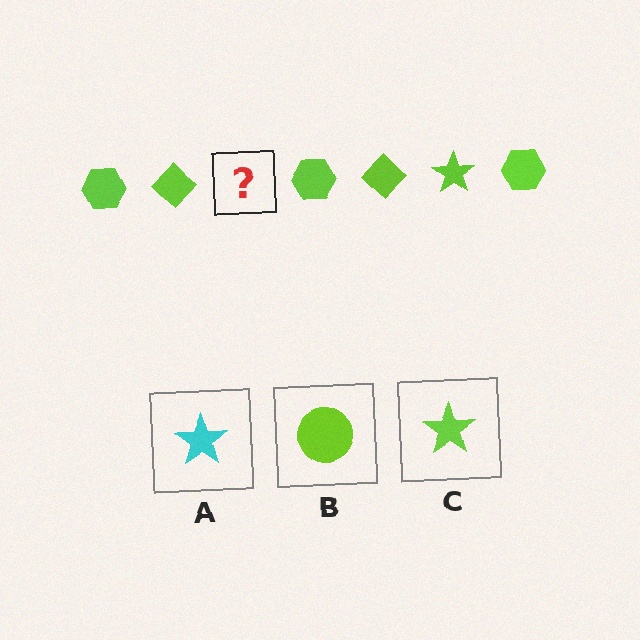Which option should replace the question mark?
Option C.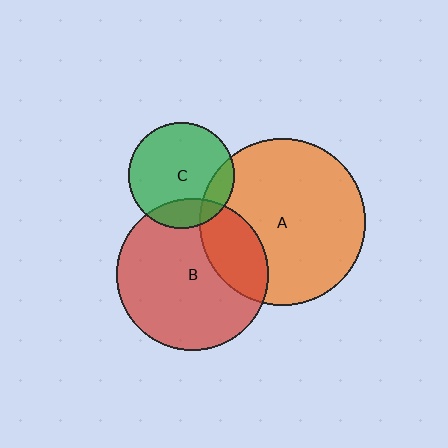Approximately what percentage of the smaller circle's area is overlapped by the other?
Approximately 25%.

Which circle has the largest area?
Circle A (orange).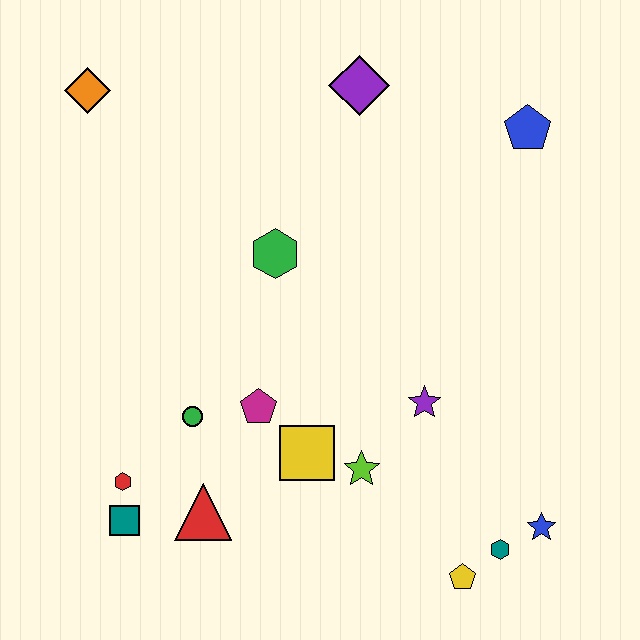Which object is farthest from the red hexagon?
The blue pentagon is farthest from the red hexagon.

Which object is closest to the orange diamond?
The green hexagon is closest to the orange diamond.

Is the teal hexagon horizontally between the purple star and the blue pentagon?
Yes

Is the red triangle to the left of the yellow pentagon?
Yes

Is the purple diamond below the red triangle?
No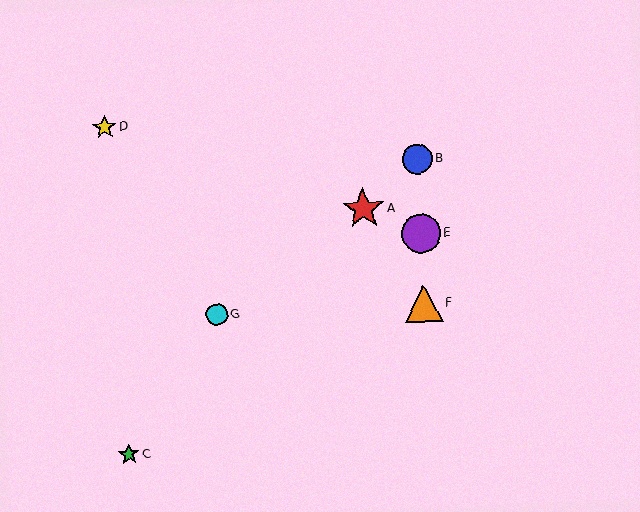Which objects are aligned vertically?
Objects B, E, F are aligned vertically.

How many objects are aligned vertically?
3 objects (B, E, F) are aligned vertically.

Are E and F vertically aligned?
Yes, both are at x≈421.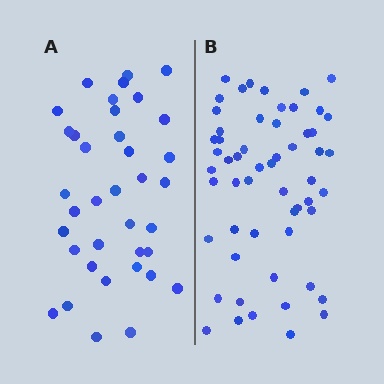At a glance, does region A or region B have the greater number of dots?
Region B (the right region) has more dots.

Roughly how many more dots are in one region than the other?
Region B has approximately 20 more dots than region A.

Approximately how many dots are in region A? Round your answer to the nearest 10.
About 40 dots. (The exact count is 37, which rounds to 40.)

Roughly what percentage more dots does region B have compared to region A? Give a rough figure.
About 50% more.